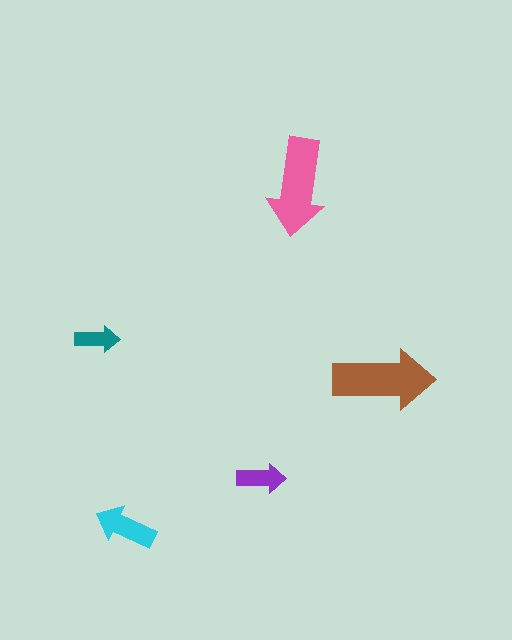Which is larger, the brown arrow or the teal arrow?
The brown one.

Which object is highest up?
The pink arrow is topmost.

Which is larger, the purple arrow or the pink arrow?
The pink one.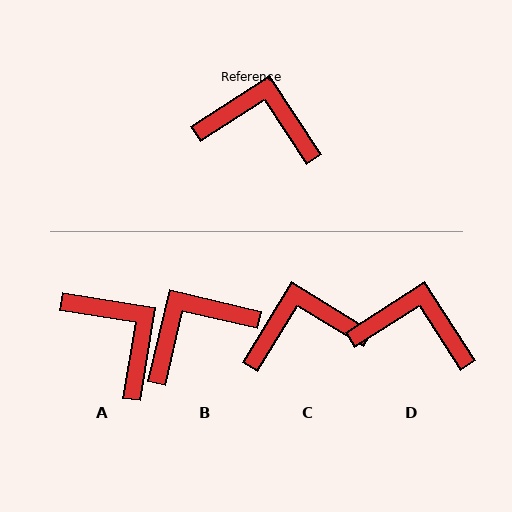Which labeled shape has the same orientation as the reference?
D.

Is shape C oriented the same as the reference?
No, it is off by about 25 degrees.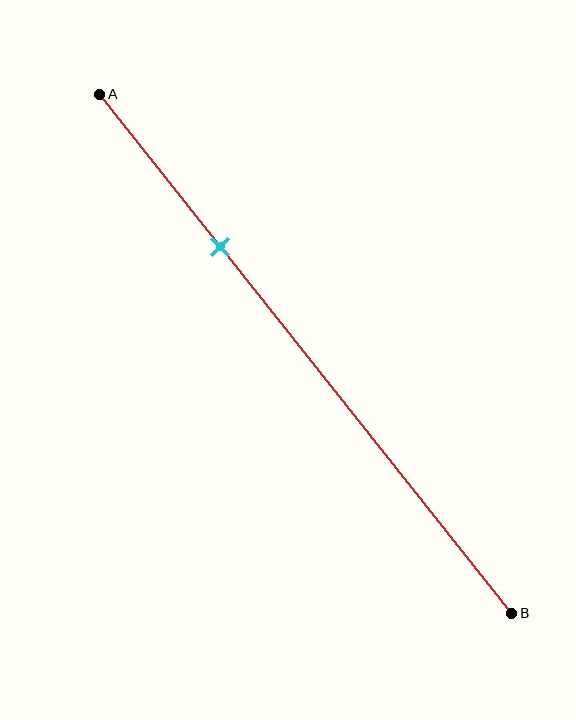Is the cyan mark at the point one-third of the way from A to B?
No, the mark is at about 30% from A, not at the 33% one-third point.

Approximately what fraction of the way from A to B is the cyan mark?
The cyan mark is approximately 30% of the way from A to B.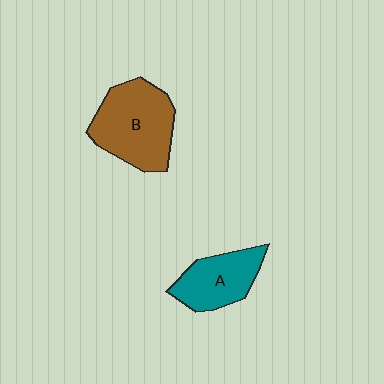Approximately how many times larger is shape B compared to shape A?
Approximately 1.5 times.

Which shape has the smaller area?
Shape A (teal).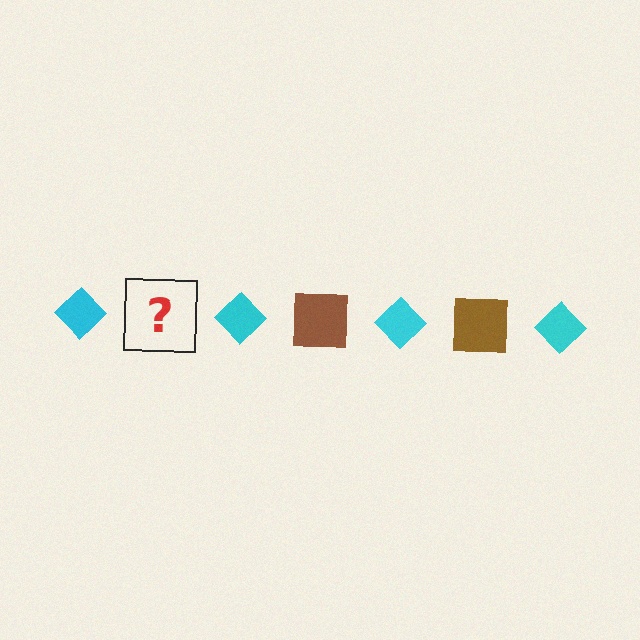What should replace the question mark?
The question mark should be replaced with a brown square.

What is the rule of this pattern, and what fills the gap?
The rule is that the pattern alternates between cyan diamond and brown square. The gap should be filled with a brown square.